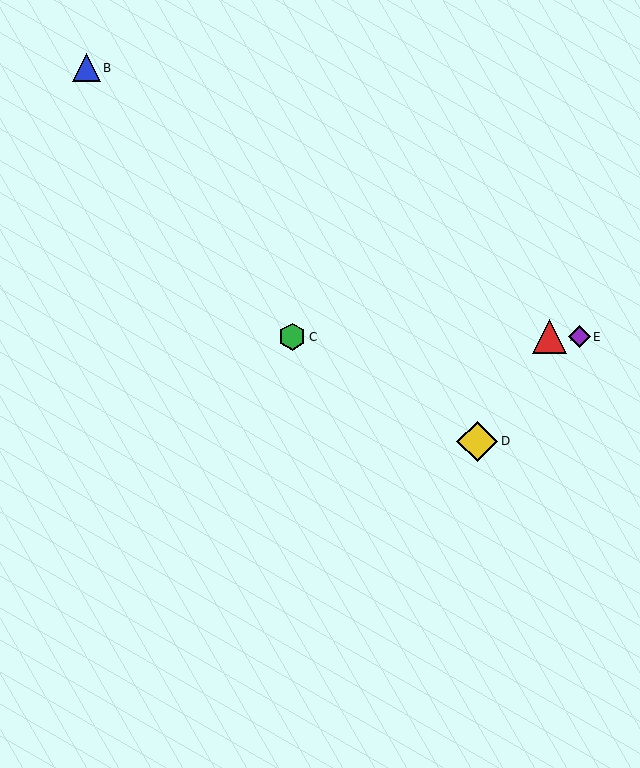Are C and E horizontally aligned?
Yes, both are at y≈337.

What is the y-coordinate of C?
Object C is at y≈337.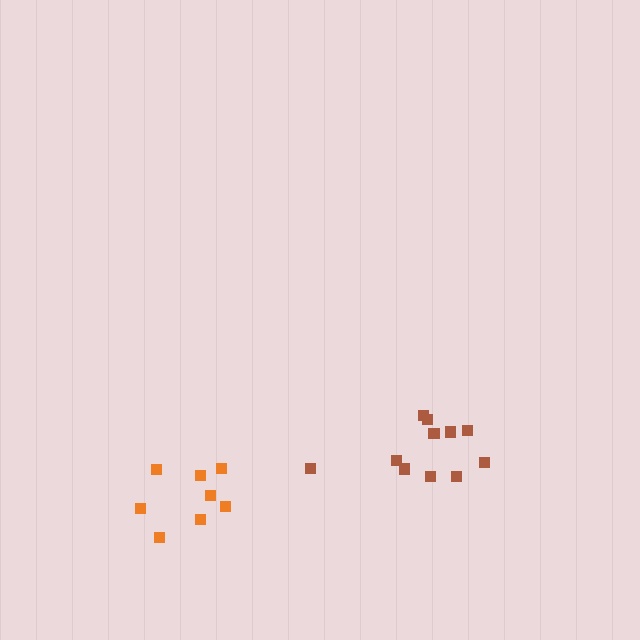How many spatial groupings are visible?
There are 2 spatial groupings.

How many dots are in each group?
Group 1: 8 dots, Group 2: 11 dots (19 total).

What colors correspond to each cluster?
The clusters are colored: orange, brown.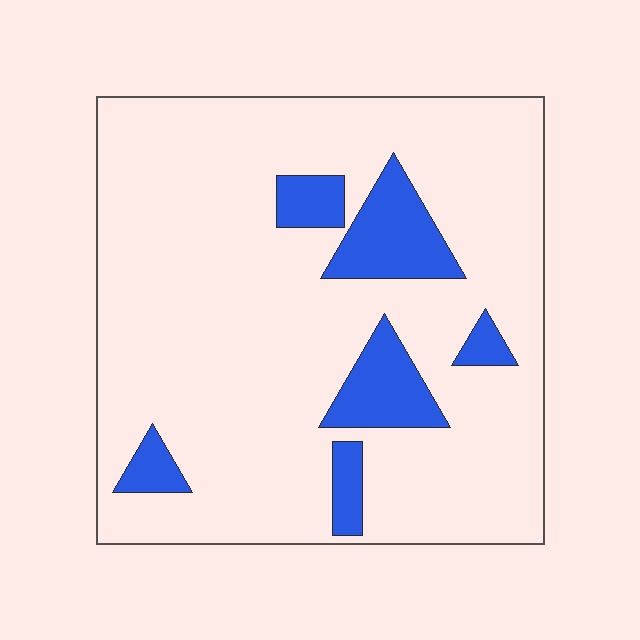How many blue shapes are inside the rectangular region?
6.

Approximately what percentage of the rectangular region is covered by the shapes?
Approximately 15%.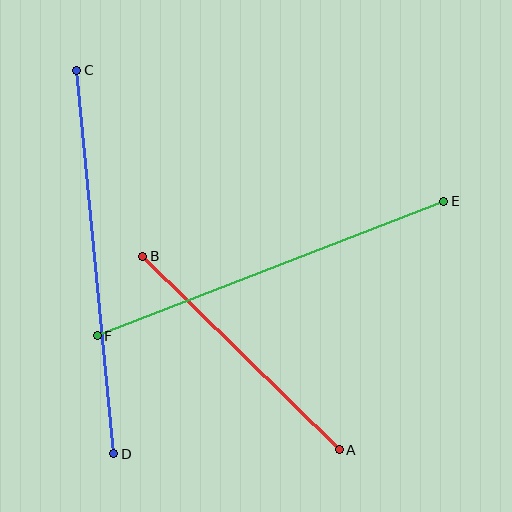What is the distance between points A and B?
The distance is approximately 276 pixels.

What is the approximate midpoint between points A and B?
The midpoint is at approximately (241, 353) pixels.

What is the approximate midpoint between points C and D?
The midpoint is at approximately (95, 262) pixels.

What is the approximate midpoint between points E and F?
The midpoint is at approximately (271, 269) pixels.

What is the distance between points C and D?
The distance is approximately 386 pixels.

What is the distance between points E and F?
The distance is approximately 372 pixels.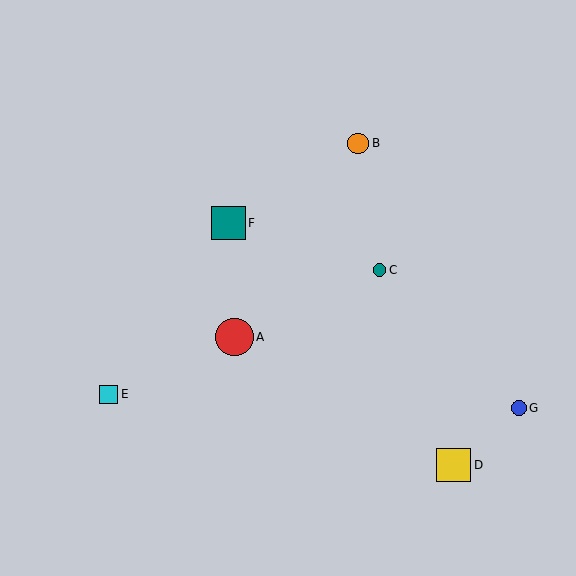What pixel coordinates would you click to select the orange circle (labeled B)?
Click at (358, 143) to select the orange circle B.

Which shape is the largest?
The red circle (labeled A) is the largest.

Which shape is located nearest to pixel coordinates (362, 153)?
The orange circle (labeled B) at (358, 143) is nearest to that location.